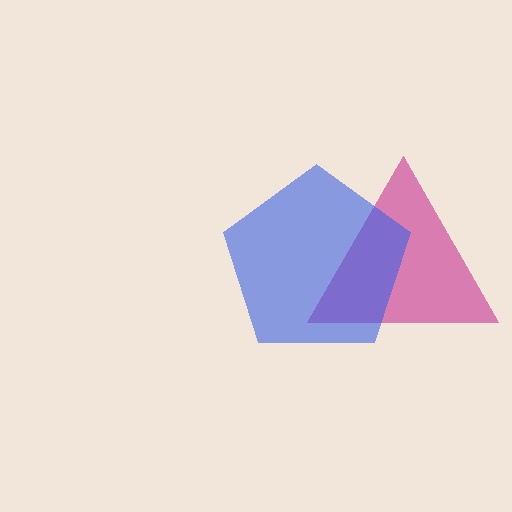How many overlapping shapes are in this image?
There are 2 overlapping shapes in the image.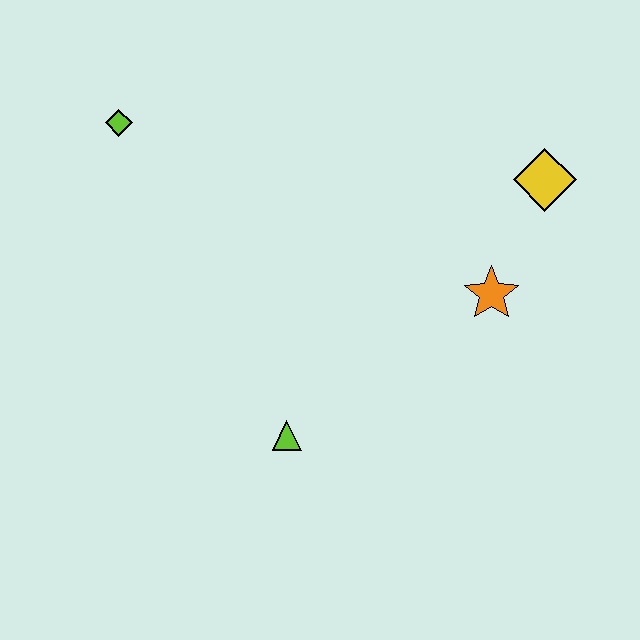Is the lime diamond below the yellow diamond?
No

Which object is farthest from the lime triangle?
The yellow diamond is farthest from the lime triangle.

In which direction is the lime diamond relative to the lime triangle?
The lime diamond is above the lime triangle.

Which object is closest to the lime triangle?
The orange star is closest to the lime triangle.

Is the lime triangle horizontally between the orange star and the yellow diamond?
No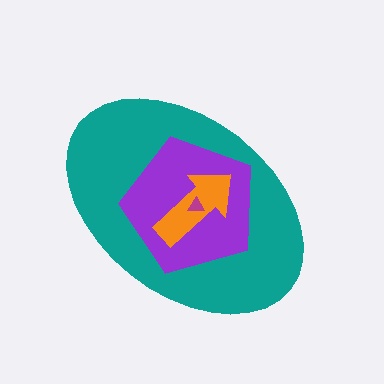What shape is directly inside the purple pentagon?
The orange arrow.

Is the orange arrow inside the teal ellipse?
Yes.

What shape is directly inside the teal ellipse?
The purple pentagon.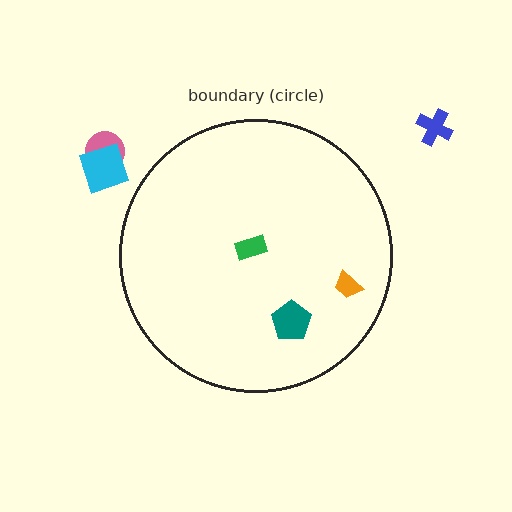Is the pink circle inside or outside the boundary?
Outside.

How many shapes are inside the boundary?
3 inside, 3 outside.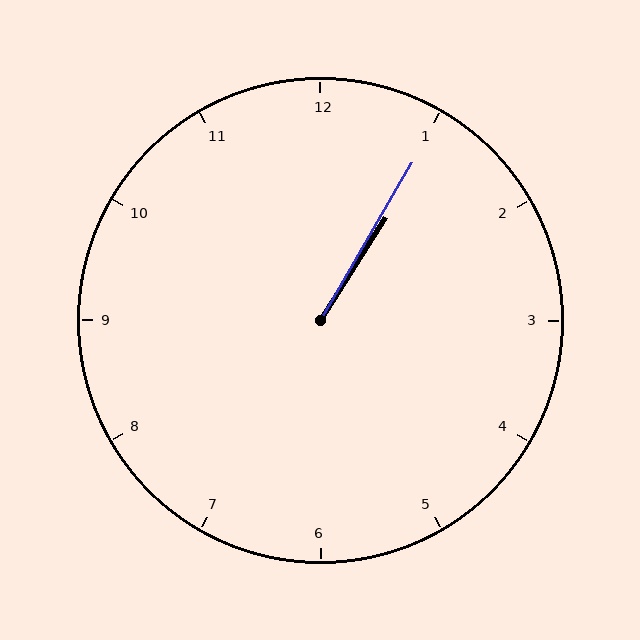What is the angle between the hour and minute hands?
Approximately 2 degrees.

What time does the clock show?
1:05.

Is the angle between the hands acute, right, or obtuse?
It is acute.